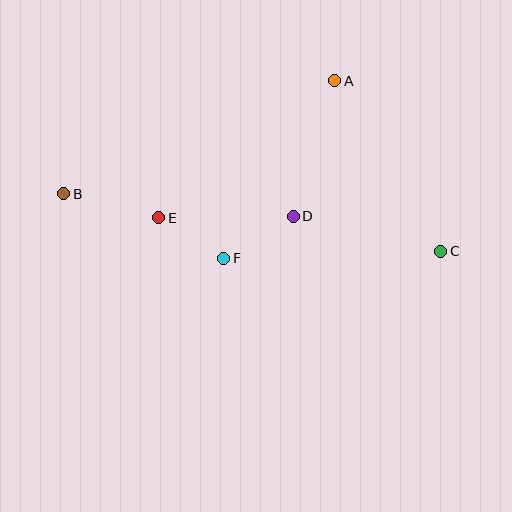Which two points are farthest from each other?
Points B and C are farthest from each other.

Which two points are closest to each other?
Points E and F are closest to each other.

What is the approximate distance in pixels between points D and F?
The distance between D and F is approximately 81 pixels.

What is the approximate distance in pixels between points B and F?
The distance between B and F is approximately 172 pixels.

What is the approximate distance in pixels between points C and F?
The distance between C and F is approximately 217 pixels.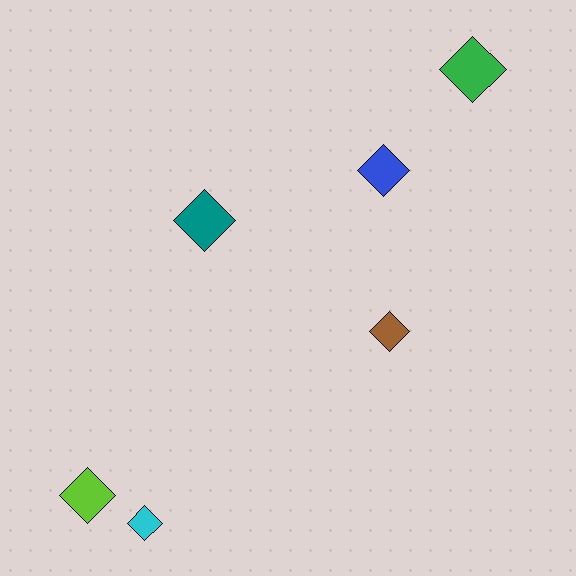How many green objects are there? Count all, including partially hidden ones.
There is 1 green object.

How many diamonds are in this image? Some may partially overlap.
There are 6 diamonds.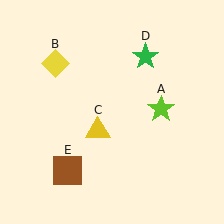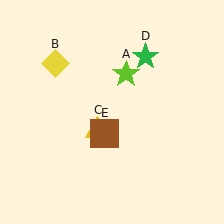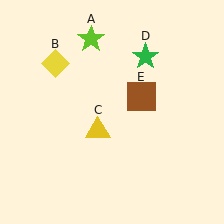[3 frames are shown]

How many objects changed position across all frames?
2 objects changed position: lime star (object A), brown square (object E).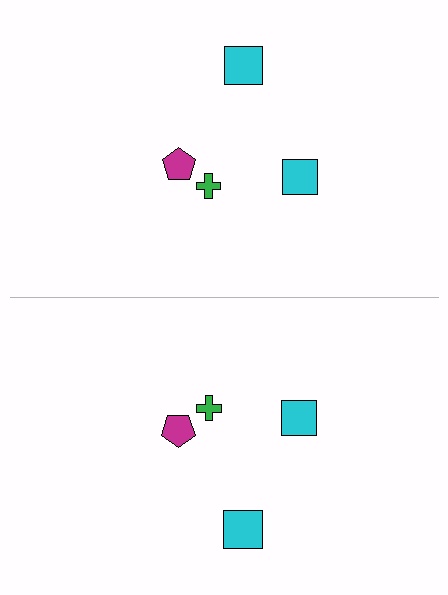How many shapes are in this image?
There are 8 shapes in this image.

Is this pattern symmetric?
Yes, this pattern has bilateral (reflection) symmetry.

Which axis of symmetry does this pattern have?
The pattern has a horizontal axis of symmetry running through the center of the image.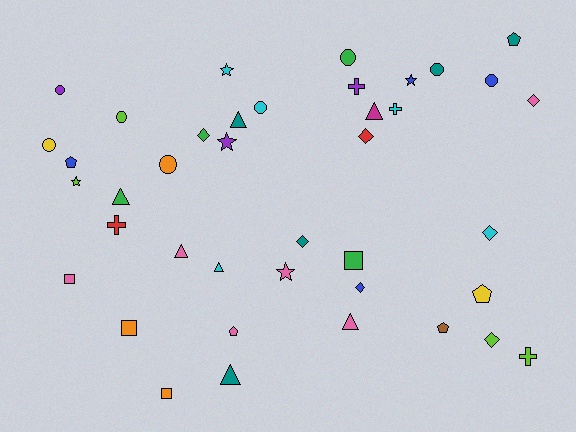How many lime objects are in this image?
There are 4 lime objects.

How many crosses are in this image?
There are 4 crosses.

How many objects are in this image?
There are 40 objects.